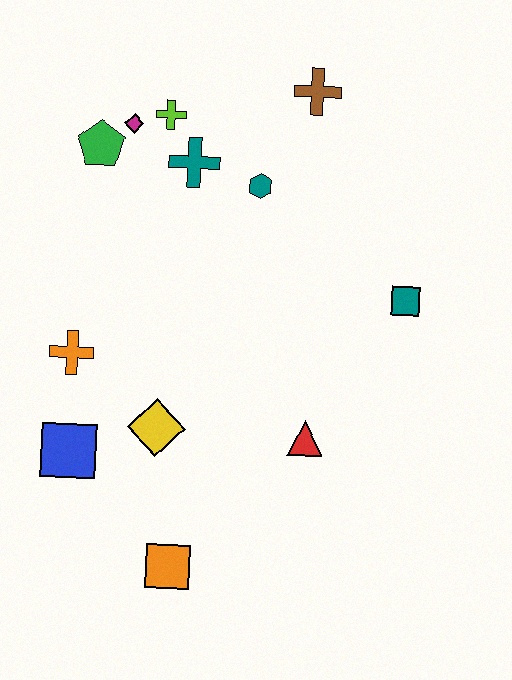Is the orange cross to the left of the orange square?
Yes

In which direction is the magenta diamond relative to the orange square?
The magenta diamond is above the orange square.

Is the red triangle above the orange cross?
No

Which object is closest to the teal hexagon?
The teal cross is closest to the teal hexagon.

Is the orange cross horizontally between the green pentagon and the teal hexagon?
No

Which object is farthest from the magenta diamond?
The orange square is farthest from the magenta diamond.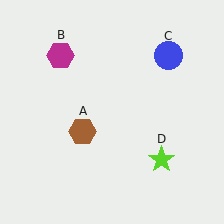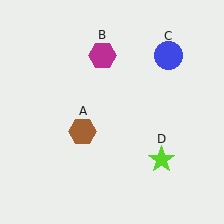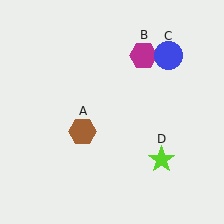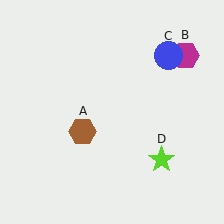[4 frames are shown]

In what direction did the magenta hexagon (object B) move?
The magenta hexagon (object B) moved right.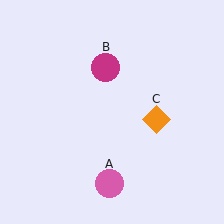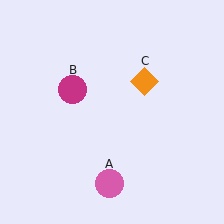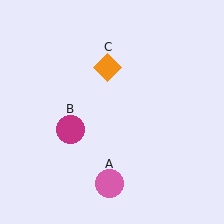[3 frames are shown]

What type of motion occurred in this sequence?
The magenta circle (object B), orange diamond (object C) rotated counterclockwise around the center of the scene.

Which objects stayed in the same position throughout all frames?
Pink circle (object A) remained stationary.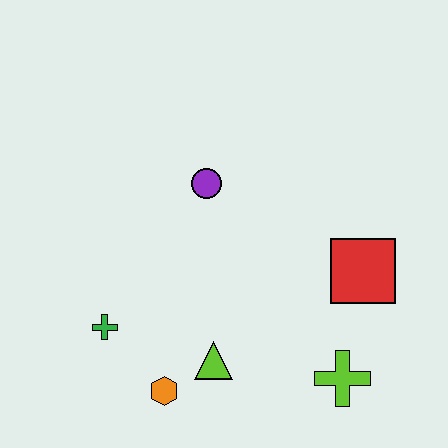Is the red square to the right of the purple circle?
Yes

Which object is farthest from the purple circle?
The lime cross is farthest from the purple circle.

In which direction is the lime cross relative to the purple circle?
The lime cross is below the purple circle.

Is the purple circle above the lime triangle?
Yes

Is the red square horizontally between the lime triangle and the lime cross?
No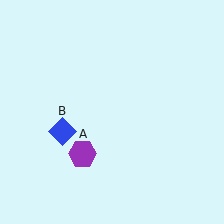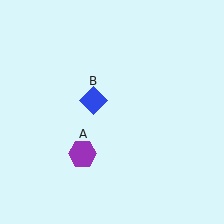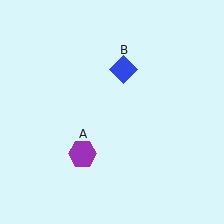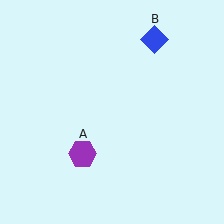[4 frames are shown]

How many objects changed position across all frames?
1 object changed position: blue diamond (object B).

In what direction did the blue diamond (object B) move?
The blue diamond (object B) moved up and to the right.